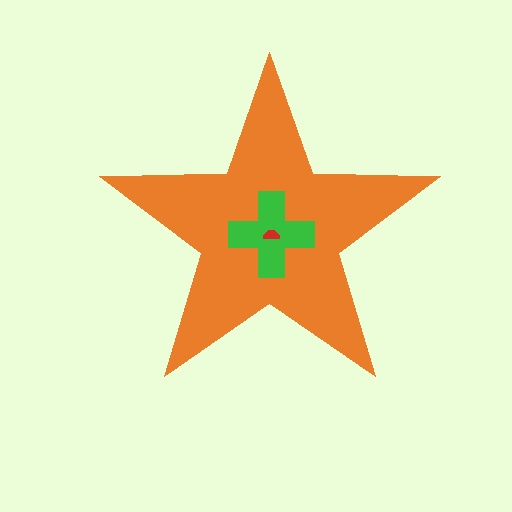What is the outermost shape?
The orange star.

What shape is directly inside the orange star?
The green cross.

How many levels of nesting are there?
3.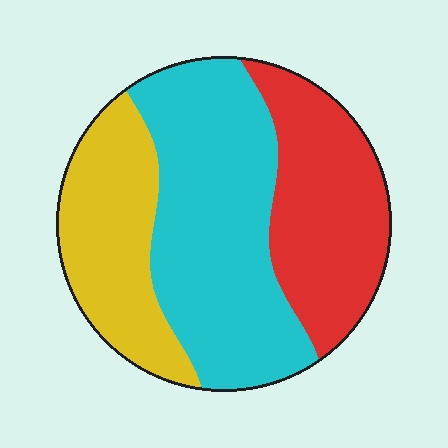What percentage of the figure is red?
Red covers about 30% of the figure.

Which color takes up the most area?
Cyan, at roughly 45%.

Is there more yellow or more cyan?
Cyan.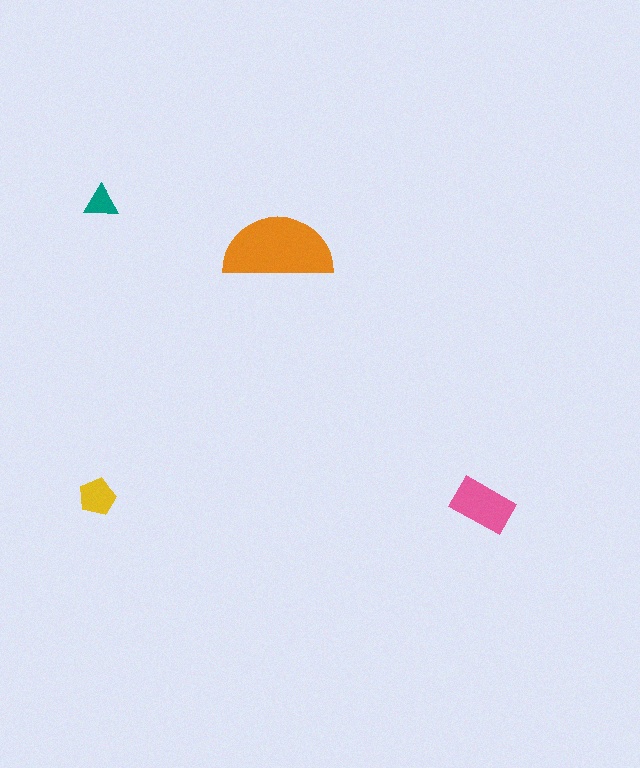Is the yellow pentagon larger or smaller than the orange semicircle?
Smaller.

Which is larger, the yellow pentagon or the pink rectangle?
The pink rectangle.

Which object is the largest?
The orange semicircle.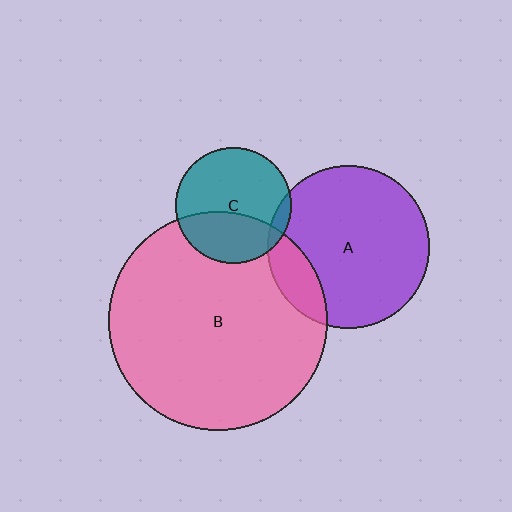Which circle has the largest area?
Circle B (pink).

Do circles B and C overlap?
Yes.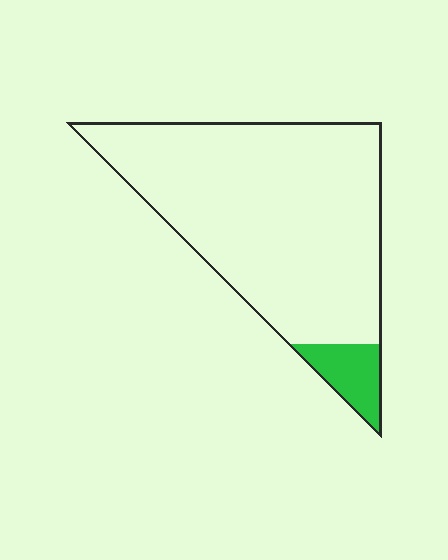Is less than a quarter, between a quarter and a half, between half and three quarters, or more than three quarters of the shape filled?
Less than a quarter.